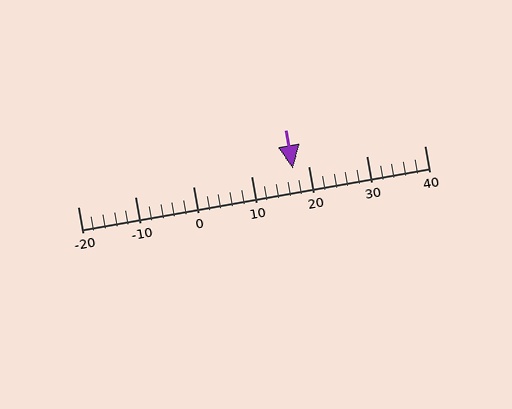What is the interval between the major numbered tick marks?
The major tick marks are spaced 10 units apart.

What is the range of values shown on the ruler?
The ruler shows values from -20 to 40.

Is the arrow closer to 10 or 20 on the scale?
The arrow is closer to 20.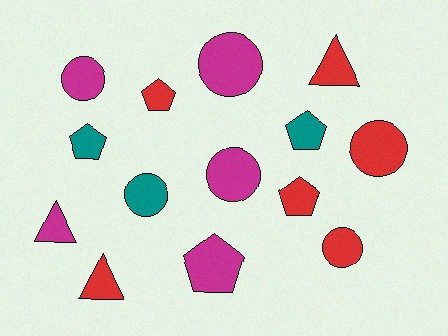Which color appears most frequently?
Red, with 6 objects.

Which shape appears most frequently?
Circle, with 6 objects.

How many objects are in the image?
There are 14 objects.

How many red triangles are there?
There are 2 red triangles.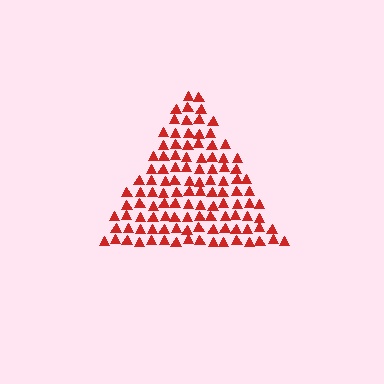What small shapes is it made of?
It is made of small triangles.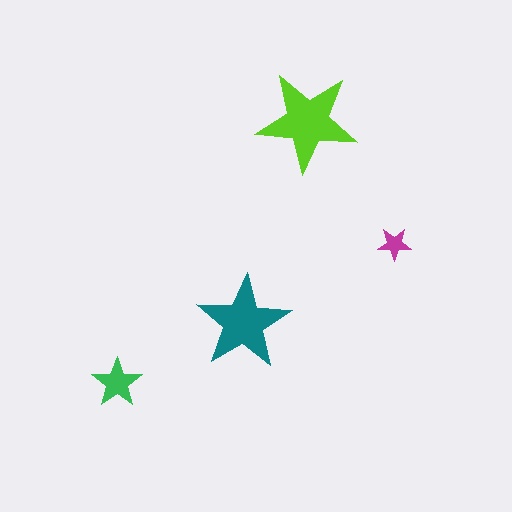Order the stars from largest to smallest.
the lime one, the teal one, the green one, the magenta one.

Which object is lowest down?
The green star is bottommost.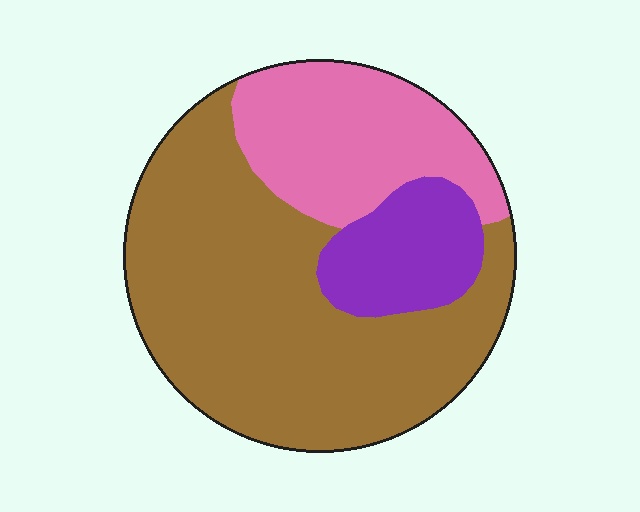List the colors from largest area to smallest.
From largest to smallest: brown, pink, purple.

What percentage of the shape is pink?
Pink covers roughly 25% of the shape.